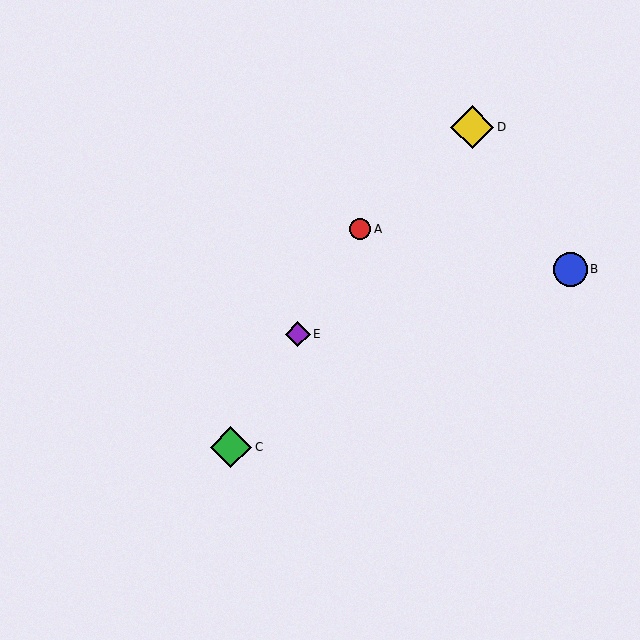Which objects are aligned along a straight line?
Objects A, C, E are aligned along a straight line.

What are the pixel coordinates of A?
Object A is at (360, 229).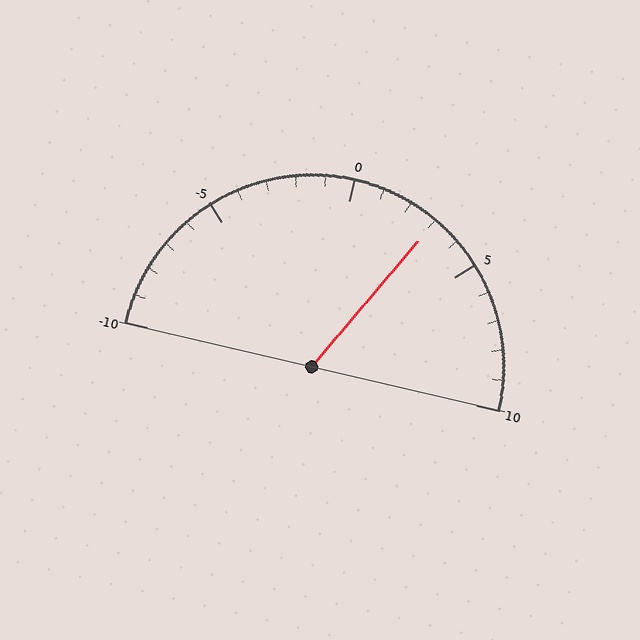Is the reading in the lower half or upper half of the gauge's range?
The reading is in the upper half of the range (-10 to 10).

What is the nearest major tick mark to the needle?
The nearest major tick mark is 5.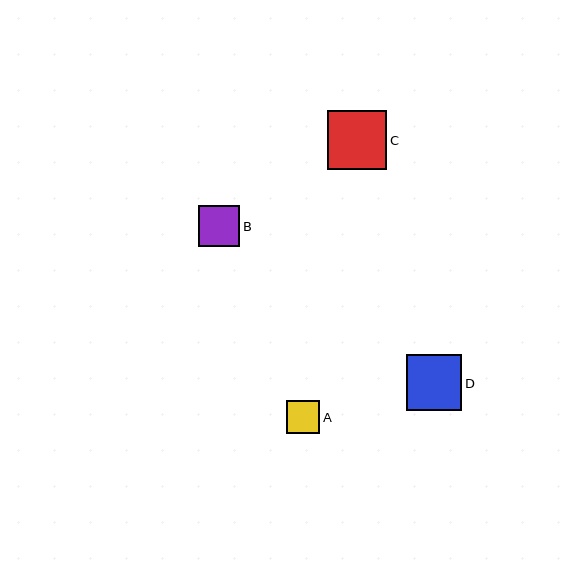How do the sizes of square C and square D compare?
Square C and square D are approximately the same size.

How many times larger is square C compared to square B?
Square C is approximately 1.4 times the size of square B.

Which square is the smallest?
Square A is the smallest with a size of approximately 33 pixels.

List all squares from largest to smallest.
From largest to smallest: C, D, B, A.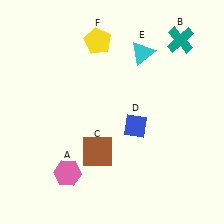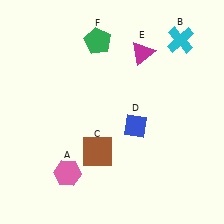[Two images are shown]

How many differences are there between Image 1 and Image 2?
There are 3 differences between the two images.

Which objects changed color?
B changed from teal to cyan. E changed from cyan to magenta. F changed from yellow to green.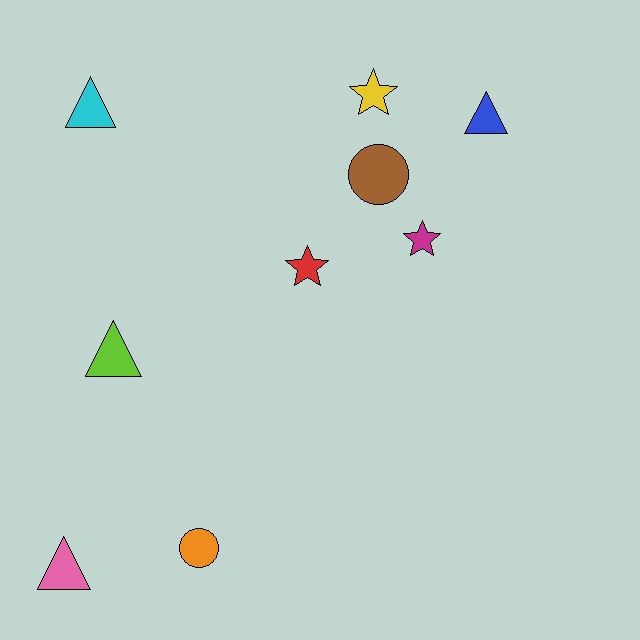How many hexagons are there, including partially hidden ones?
There are no hexagons.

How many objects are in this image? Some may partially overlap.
There are 9 objects.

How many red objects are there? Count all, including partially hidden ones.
There is 1 red object.